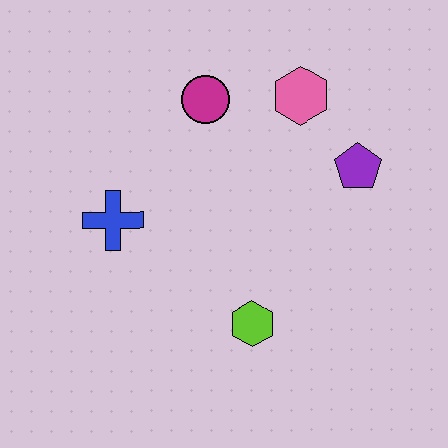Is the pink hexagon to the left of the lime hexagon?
No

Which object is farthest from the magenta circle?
The lime hexagon is farthest from the magenta circle.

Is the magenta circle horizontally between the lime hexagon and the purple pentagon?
No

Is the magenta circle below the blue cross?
No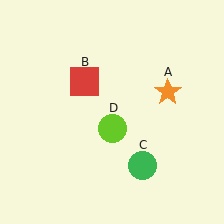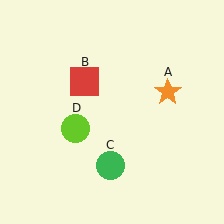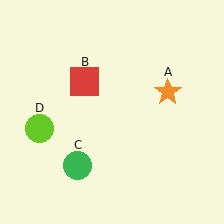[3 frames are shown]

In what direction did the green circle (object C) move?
The green circle (object C) moved left.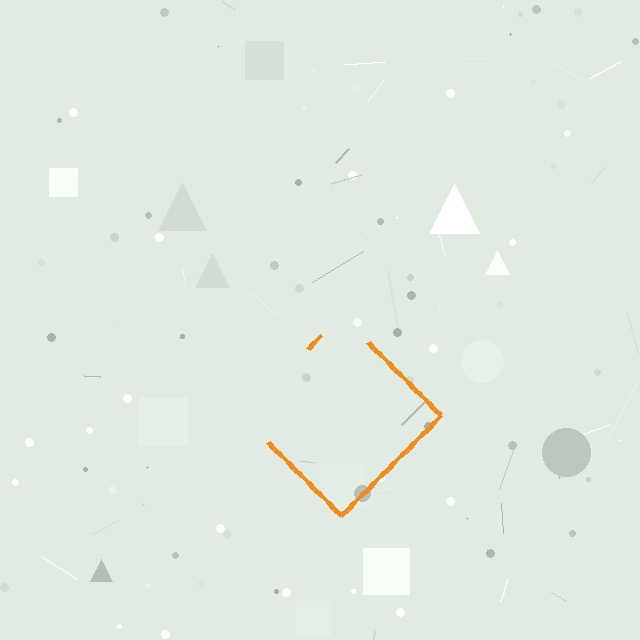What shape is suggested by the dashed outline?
The dashed outline suggests a diamond.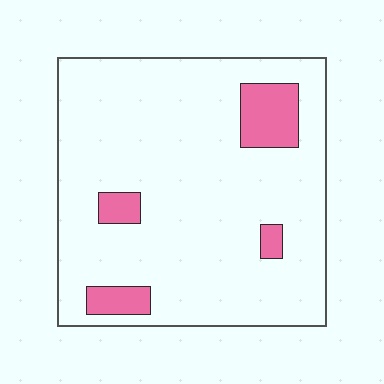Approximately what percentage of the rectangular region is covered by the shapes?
Approximately 10%.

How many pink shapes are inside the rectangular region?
4.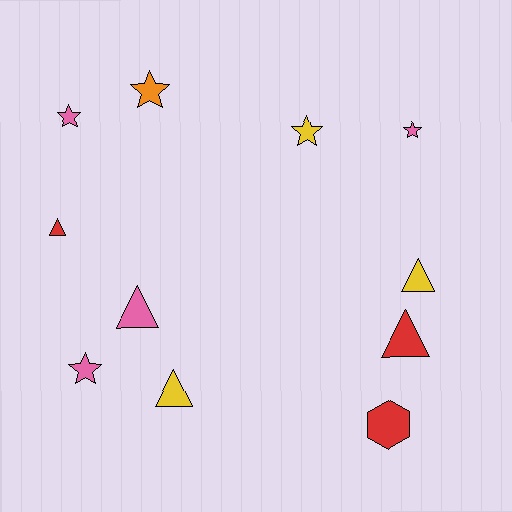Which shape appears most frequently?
Triangle, with 5 objects.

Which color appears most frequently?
Pink, with 4 objects.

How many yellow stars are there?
There is 1 yellow star.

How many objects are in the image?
There are 11 objects.